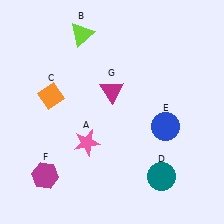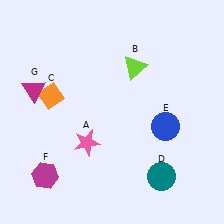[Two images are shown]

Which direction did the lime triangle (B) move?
The lime triangle (B) moved right.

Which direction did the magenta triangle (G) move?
The magenta triangle (G) moved left.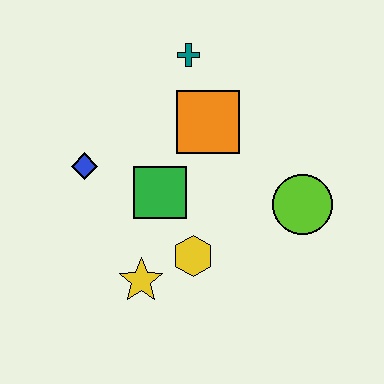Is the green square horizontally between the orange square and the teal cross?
No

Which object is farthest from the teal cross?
The yellow star is farthest from the teal cross.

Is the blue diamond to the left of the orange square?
Yes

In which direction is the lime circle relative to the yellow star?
The lime circle is to the right of the yellow star.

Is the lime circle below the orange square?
Yes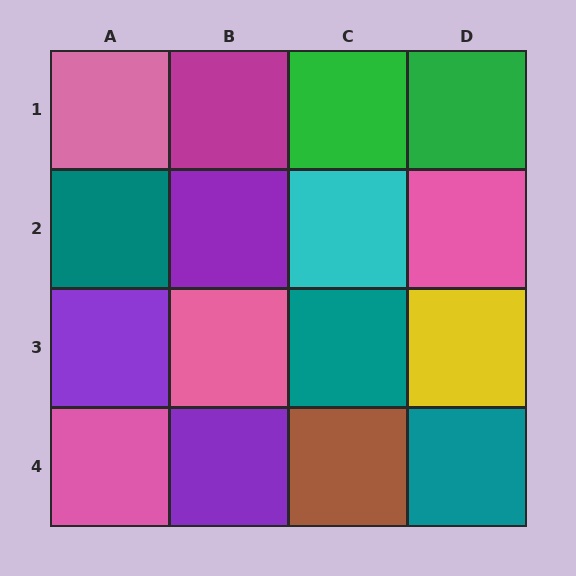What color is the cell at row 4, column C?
Brown.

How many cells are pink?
4 cells are pink.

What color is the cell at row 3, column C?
Teal.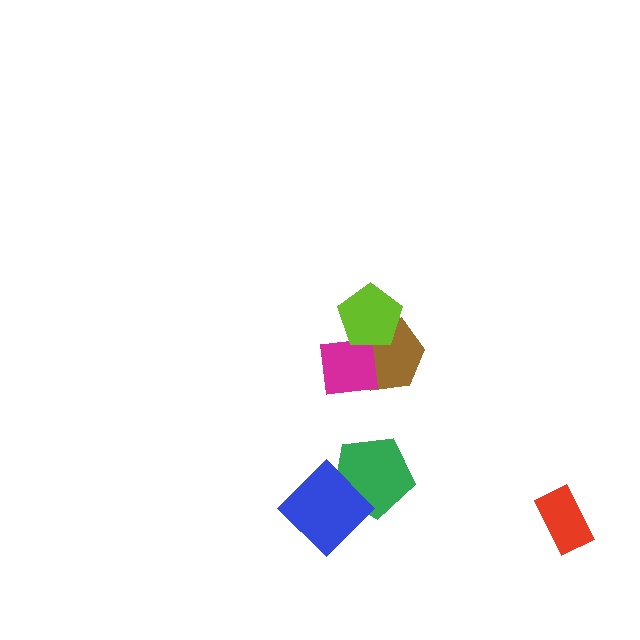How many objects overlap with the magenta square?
2 objects overlap with the magenta square.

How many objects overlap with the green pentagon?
1 object overlaps with the green pentagon.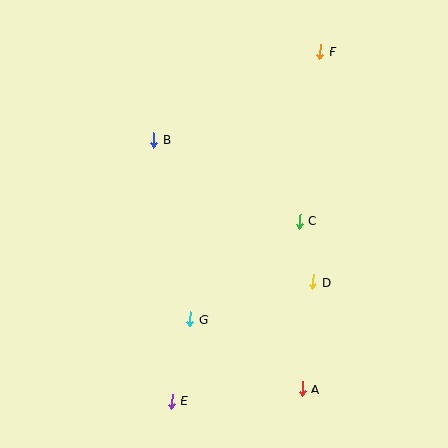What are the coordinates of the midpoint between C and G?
The midpoint between C and G is at (245, 270).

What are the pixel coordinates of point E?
Point E is at (172, 401).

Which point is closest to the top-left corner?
Point B is closest to the top-left corner.